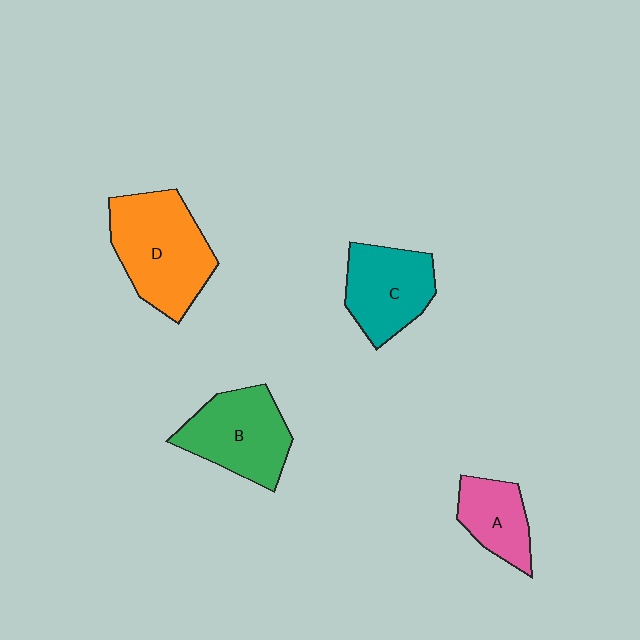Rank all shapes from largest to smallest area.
From largest to smallest: D (orange), B (green), C (teal), A (pink).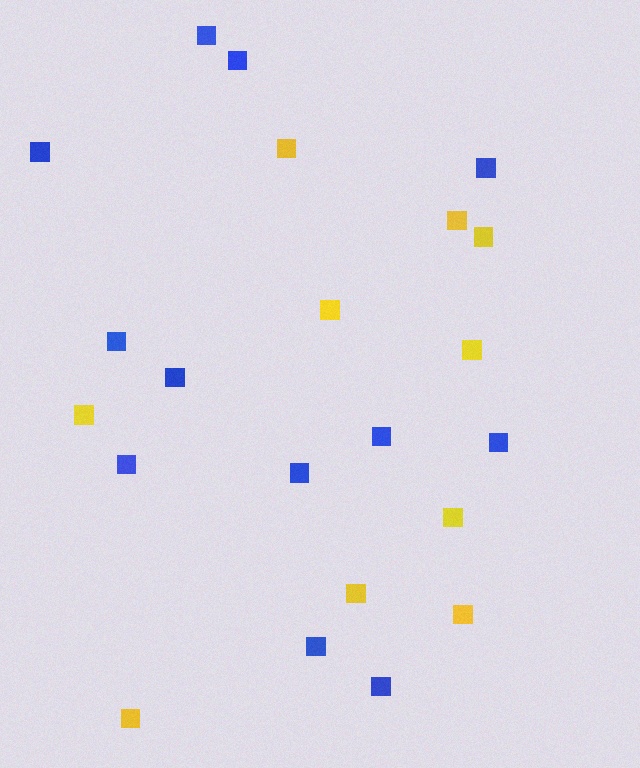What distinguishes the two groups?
There are 2 groups: one group of blue squares (12) and one group of yellow squares (10).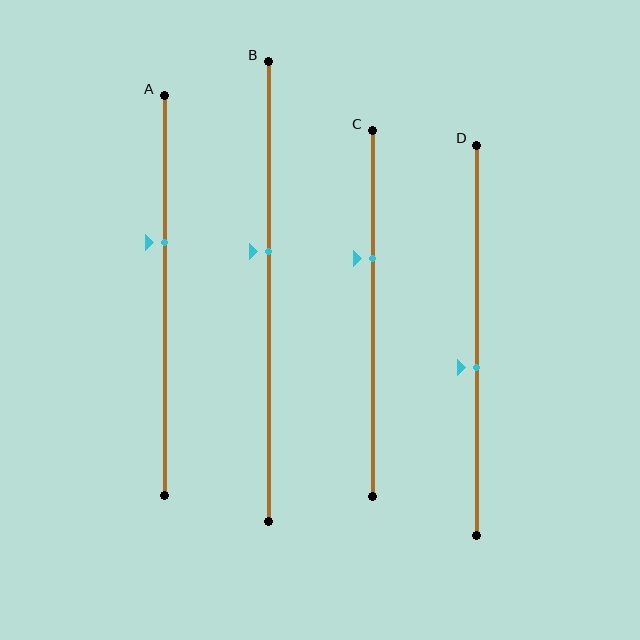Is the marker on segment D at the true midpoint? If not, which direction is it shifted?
No, the marker on segment D is shifted downward by about 7% of the segment length.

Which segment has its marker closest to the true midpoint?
Segment D has its marker closest to the true midpoint.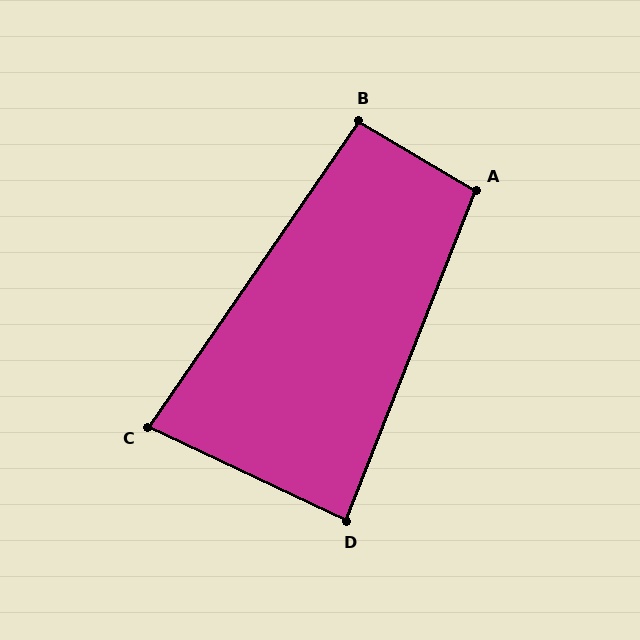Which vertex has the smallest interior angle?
C, at approximately 81 degrees.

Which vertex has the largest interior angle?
A, at approximately 99 degrees.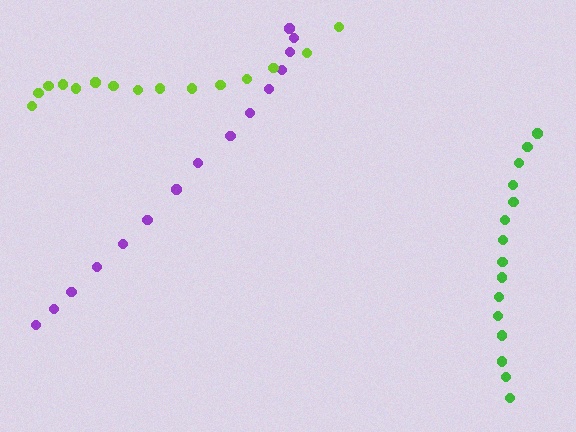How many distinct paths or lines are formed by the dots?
There are 3 distinct paths.